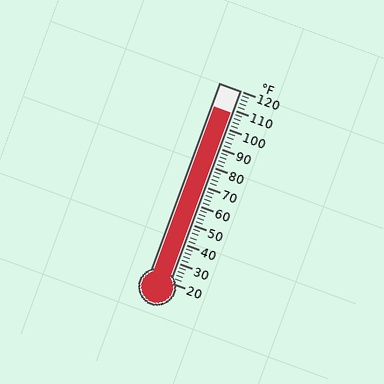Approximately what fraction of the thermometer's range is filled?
The thermometer is filled to approximately 90% of its range.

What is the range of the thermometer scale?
The thermometer scale ranges from 20°F to 120°F.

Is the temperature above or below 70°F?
The temperature is above 70°F.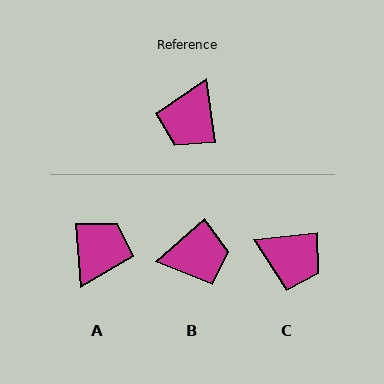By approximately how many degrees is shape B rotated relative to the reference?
Approximately 123 degrees counter-clockwise.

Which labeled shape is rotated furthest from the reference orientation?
A, about 177 degrees away.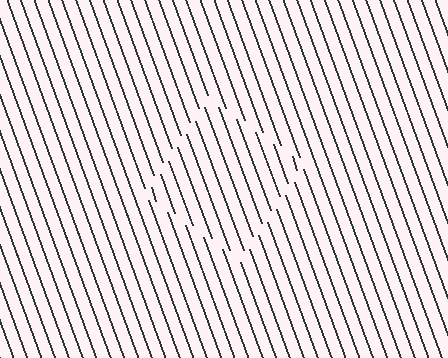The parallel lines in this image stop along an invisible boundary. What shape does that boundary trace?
An illusory square. The interior of the shape contains the same grating, shifted by half a period — the contour is defined by the phase discontinuity where line-ends from the inner and outer gratings abut.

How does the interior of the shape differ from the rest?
The interior of the shape contains the same grating, shifted by half a period — the contour is defined by the phase discontinuity where line-ends from the inner and outer gratings abut.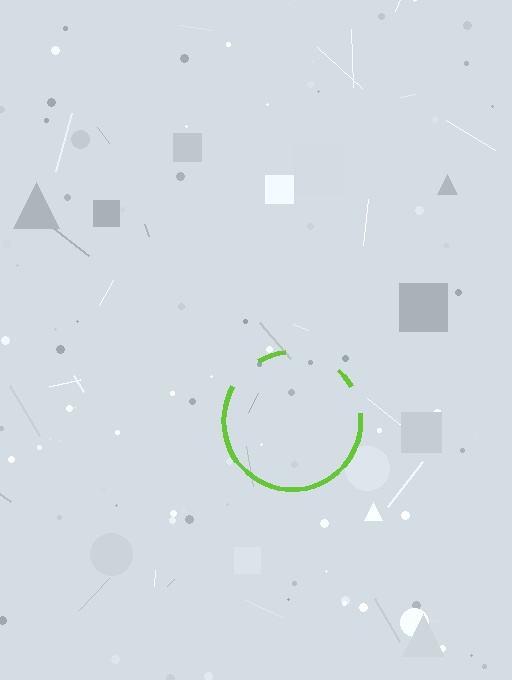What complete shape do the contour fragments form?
The contour fragments form a circle.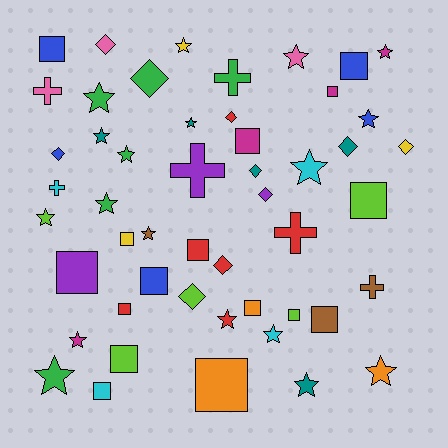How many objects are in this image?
There are 50 objects.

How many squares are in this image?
There are 16 squares.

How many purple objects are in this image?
There are 3 purple objects.